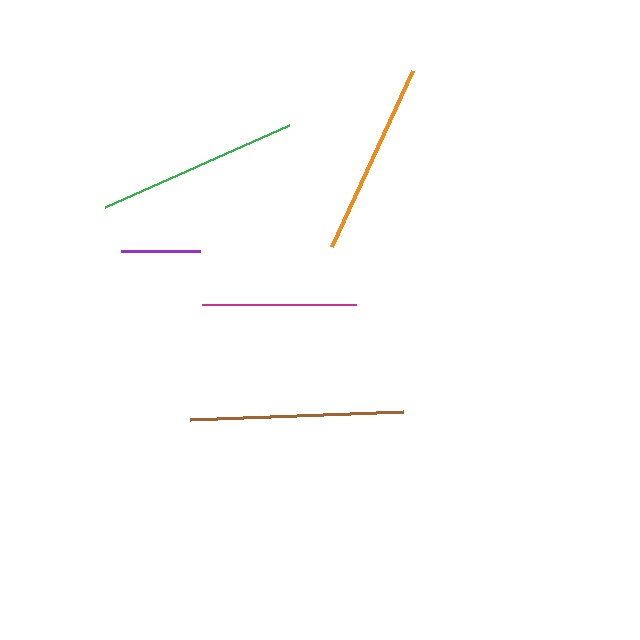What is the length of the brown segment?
The brown segment is approximately 213 pixels long.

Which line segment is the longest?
The brown line is the longest at approximately 213 pixels.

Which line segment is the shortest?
The purple line is the shortest at approximately 79 pixels.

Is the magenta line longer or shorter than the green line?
The green line is longer than the magenta line.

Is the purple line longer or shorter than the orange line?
The orange line is longer than the purple line.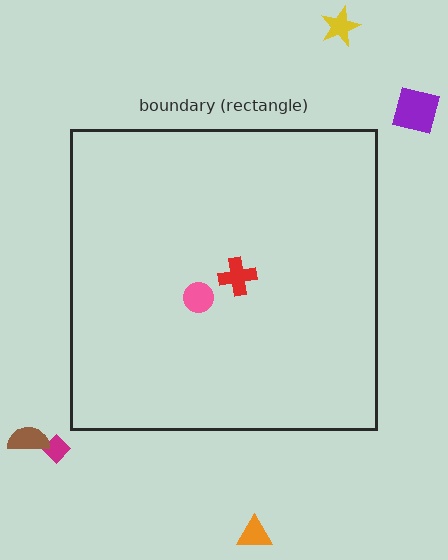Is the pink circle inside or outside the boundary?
Inside.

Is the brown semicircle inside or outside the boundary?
Outside.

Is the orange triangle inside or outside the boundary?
Outside.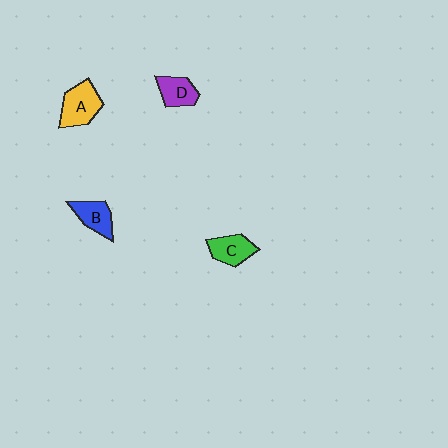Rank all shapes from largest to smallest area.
From largest to smallest: A (yellow), C (green), B (blue), D (purple).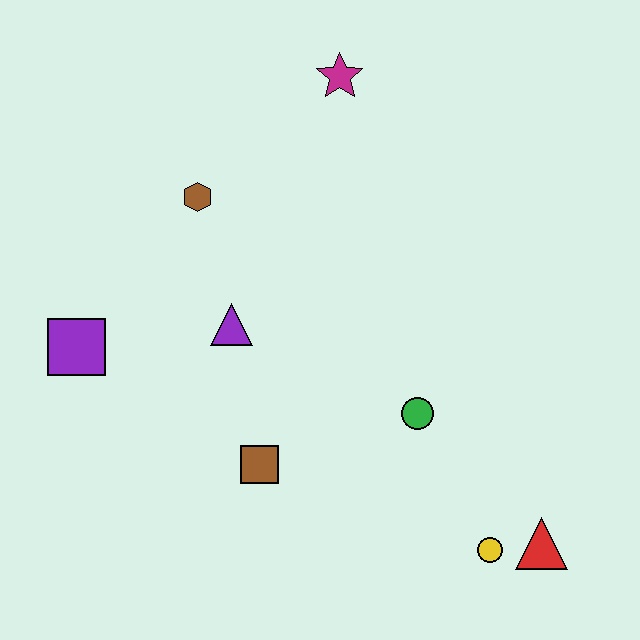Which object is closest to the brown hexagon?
The purple triangle is closest to the brown hexagon.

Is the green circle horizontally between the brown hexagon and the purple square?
No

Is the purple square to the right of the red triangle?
No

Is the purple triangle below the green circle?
No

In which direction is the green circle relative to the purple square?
The green circle is to the right of the purple square.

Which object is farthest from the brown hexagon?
The red triangle is farthest from the brown hexagon.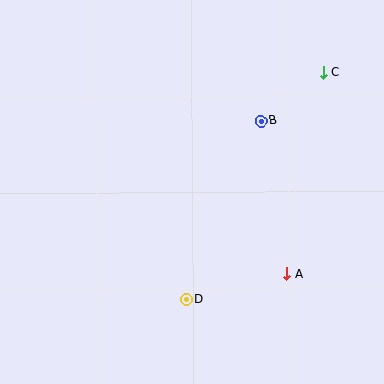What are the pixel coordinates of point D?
Point D is at (186, 299).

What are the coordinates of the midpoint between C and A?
The midpoint between C and A is at (305, 173).